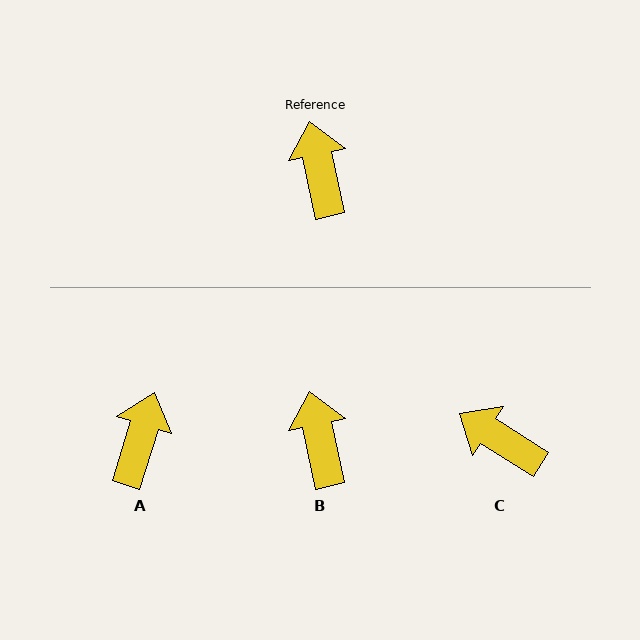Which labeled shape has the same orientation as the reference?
B.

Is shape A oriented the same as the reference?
No, it is off by about 29 degrees.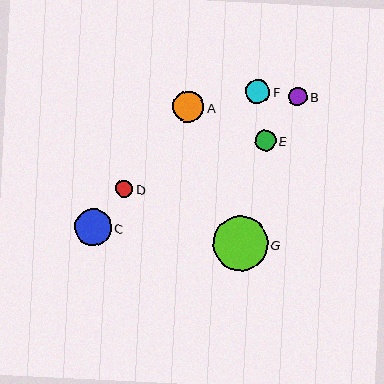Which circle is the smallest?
Circle D is the smallest with a size of approximately 17 pixels.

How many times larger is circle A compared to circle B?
Circle A is approximately 1.7 times the size of circle B.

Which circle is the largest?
Circle G is the largest with a size of approximately 55 pixels.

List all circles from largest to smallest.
From largest to smallest: G, C, A, F, E, B, D.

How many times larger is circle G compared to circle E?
Circle G is approximately 2.6 times the size of circle E.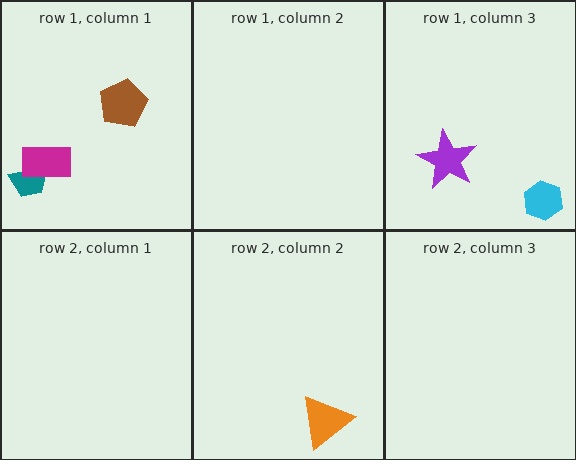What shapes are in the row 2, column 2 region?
The orange triangle.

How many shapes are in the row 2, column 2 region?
1.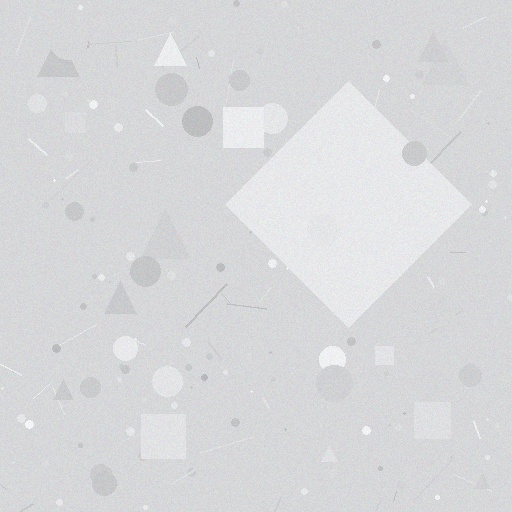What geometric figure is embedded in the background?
A diamond is embedded in the background.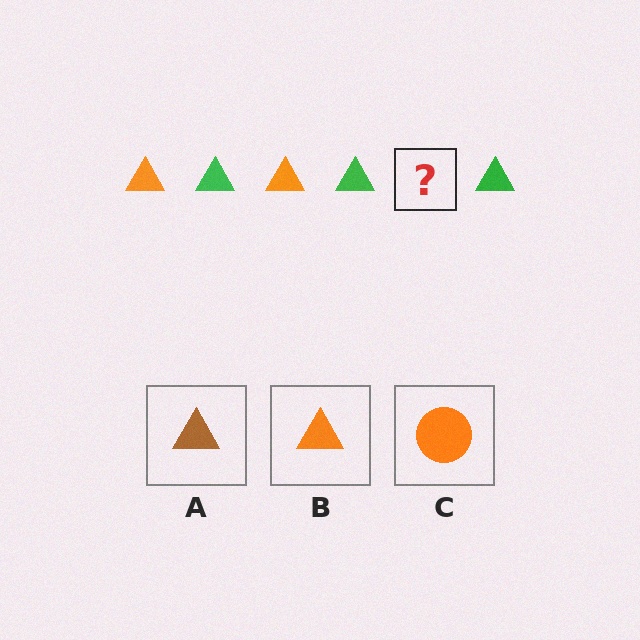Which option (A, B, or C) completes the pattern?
B.